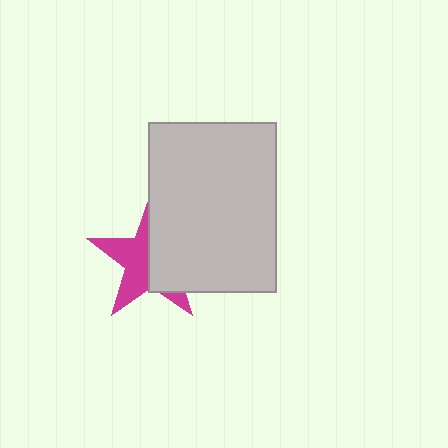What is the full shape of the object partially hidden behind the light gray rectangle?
The partially hidden object is a magenta star.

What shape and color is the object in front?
The object in front is a light gray rectangle.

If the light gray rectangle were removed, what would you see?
You would see the complete magenta star.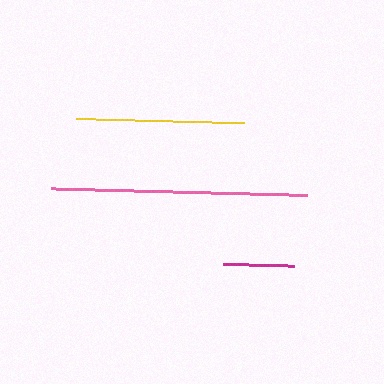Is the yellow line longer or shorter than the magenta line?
The yellow line is longer than the magenta line.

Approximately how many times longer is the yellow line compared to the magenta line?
The yellow line is approximately 2.4 times the length of the magenta line.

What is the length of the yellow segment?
The yellow segment is approximately 168 pixels long.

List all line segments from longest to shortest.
From longest to shortest: pink, yellow, magenta.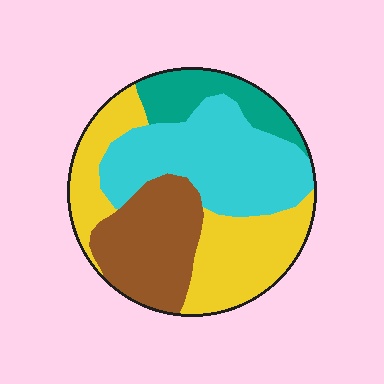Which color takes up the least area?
Teal, at roughly 15%.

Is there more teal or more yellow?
Yellow.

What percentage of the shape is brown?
Brown takes up about one quarter (1/4) of the shape.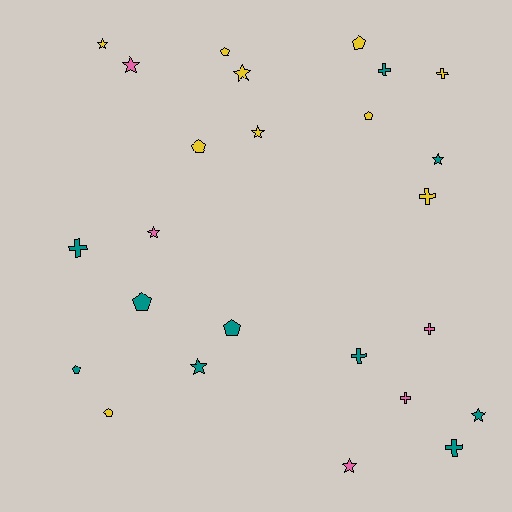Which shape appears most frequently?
Star, with 9 objects.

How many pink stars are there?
There are 3 pink stars.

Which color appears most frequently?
Teal, with 10 objects.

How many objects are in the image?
There are 25 objects.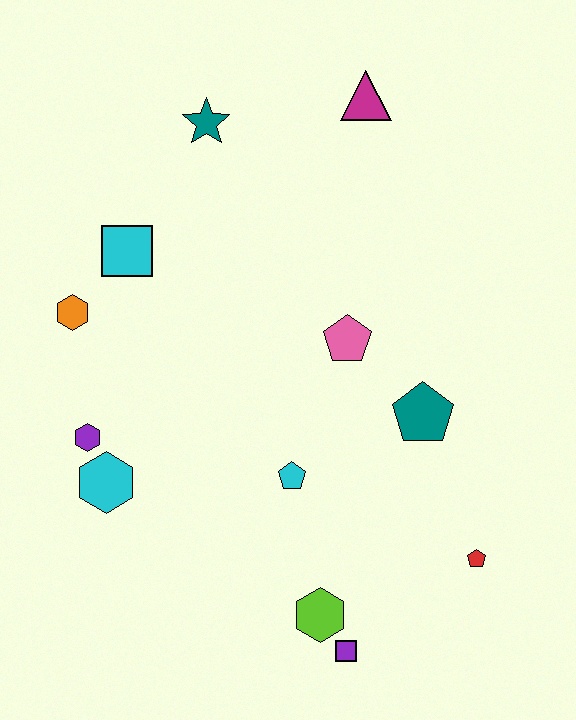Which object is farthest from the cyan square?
The red pentagon is farthest from the cyan square.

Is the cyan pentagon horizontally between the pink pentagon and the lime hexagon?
No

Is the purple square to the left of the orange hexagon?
No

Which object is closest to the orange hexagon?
The cyan square is closest to the orange hexagon.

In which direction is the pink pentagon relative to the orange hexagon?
The pink pentagon is to the right of the orange hexagon.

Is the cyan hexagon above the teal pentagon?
No